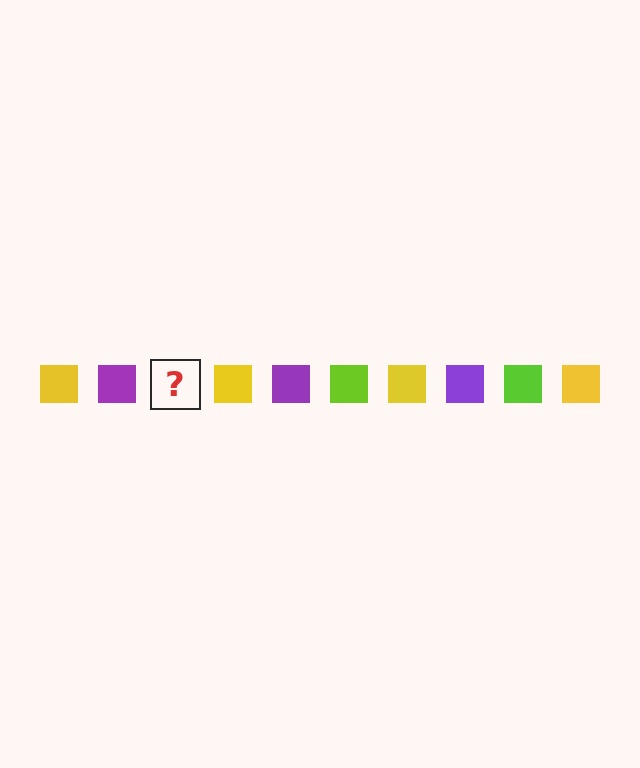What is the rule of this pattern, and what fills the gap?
The rule is that the pattern cycles through yellow, purple, lime squares. The gap should be filled with a lime square.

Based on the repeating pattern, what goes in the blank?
The blank should be a lime square.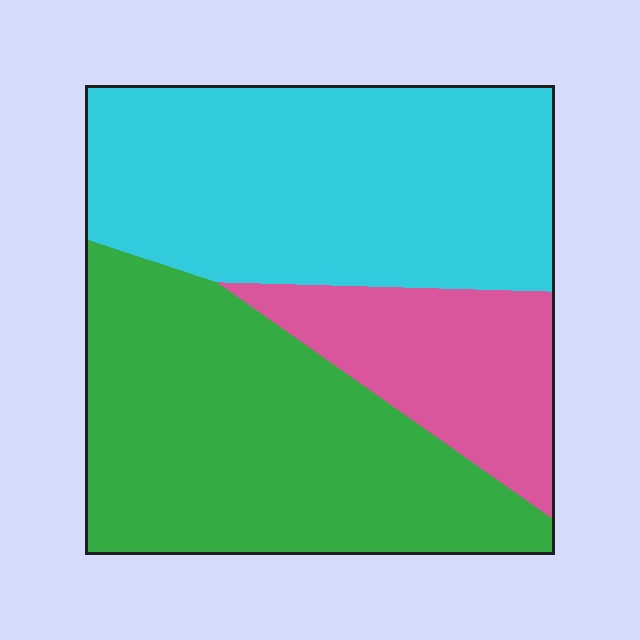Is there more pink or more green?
Green.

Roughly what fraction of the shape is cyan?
Cyan covers roughly 40% of the shape.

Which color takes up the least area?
Pink, at roughly 20%.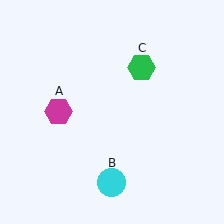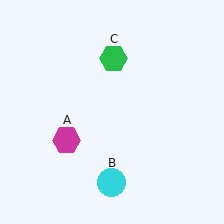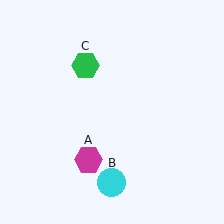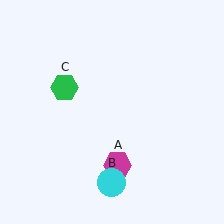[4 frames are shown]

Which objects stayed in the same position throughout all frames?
Cyan circle (object B) remained stationary.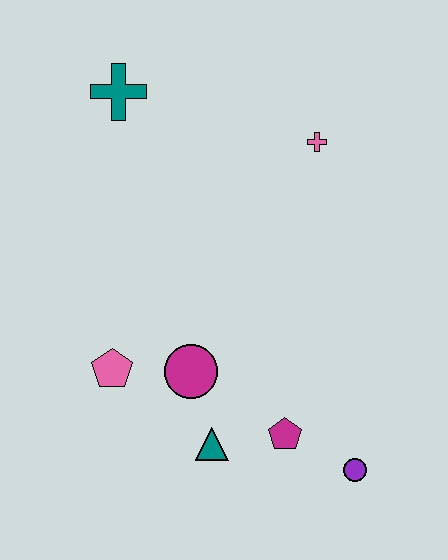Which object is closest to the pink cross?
The teal cross is closest to the pink cross.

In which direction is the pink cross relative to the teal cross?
The pink cross is to the right of the teal cross.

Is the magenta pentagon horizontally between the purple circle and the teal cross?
Yes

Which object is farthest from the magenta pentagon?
The teal cross is farthest from the magenta pentagon.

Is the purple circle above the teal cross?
No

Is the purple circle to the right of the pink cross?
Yes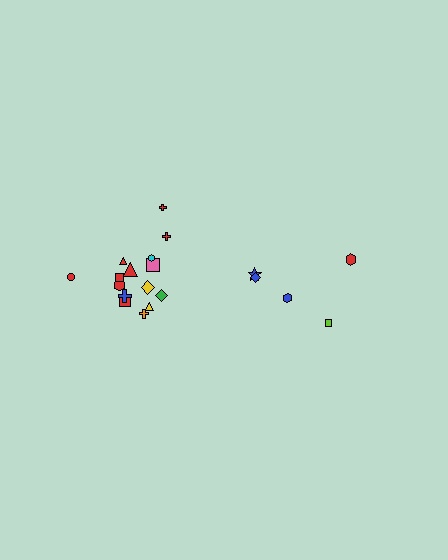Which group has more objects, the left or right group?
The left group.